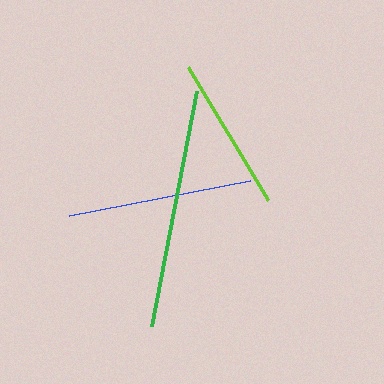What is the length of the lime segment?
The lime segment is approximately 155 pixels long.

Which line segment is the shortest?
The lime line is the shortest at approximately 155 pixels.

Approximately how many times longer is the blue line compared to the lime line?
The blue line is approximately 1.2 times the length of the lime line.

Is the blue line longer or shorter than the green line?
The green line is longer than the blue line.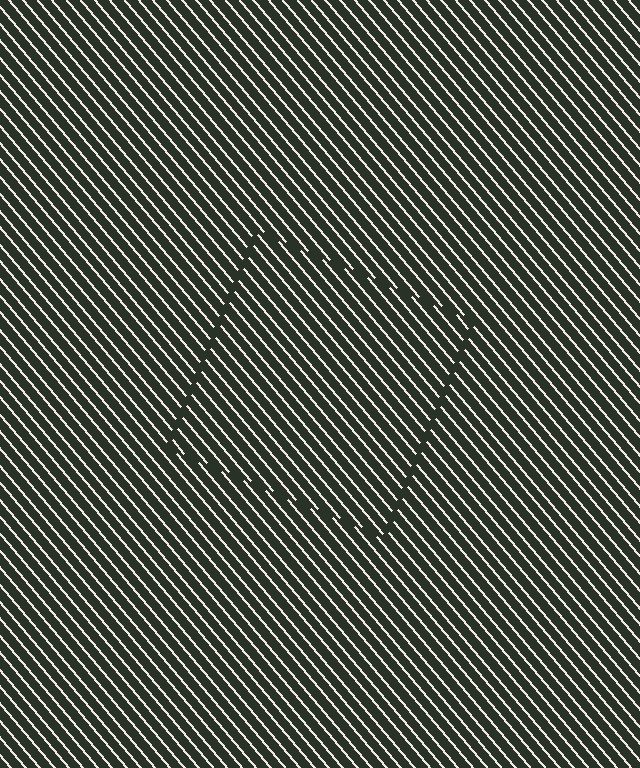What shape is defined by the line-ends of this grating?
An illusory square. The interior of the shape contains the same grating, shifted by half a period — the contour is defined by the phase discontinuity where line-ends from the inner and outer gratings abut.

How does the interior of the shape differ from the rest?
The interior of the shape contains the same grating, shifted by half a period — the contour is defined by the phase discontinuity where line-ends from the inner and outer gratings abut.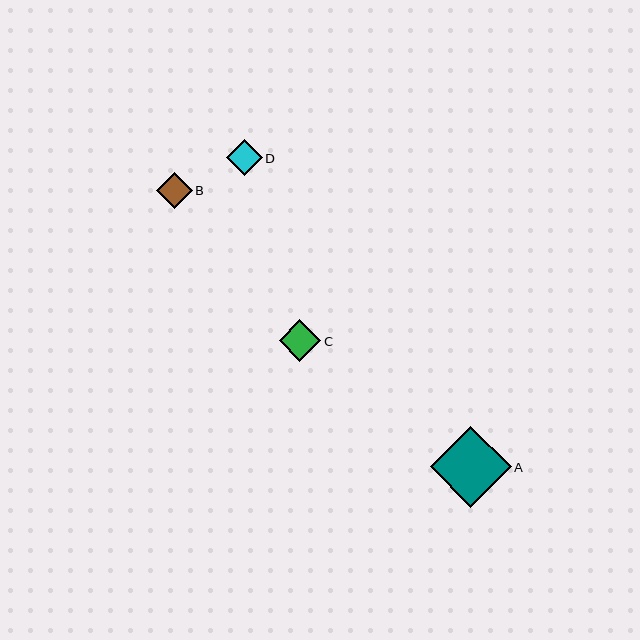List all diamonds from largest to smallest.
From largest to smallest: A, C, D, B.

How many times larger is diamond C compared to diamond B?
Diamond C is approximately 1.2 times the size of diamond B.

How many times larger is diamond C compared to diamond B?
Diamond C is approximately 1.2 times the size of diamond B.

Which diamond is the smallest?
Diamond B is the smallest with a size of approximately 35 pixels.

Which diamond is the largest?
Diamond A is the largest with a size of approximately 81 pixels.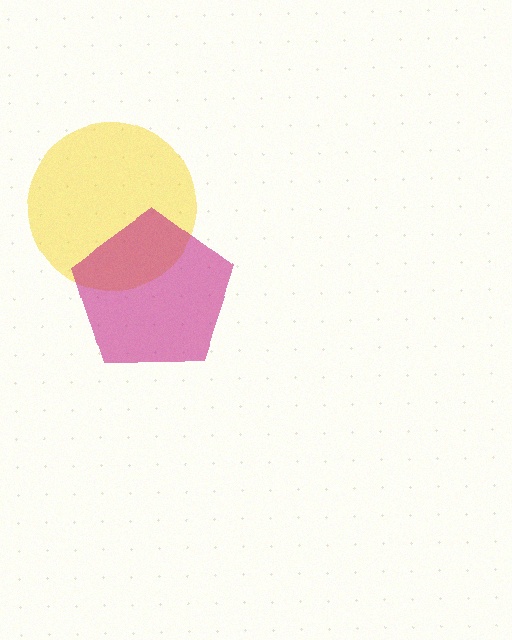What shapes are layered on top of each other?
The layered shapes are: a yellow circle, a magenta pentagon.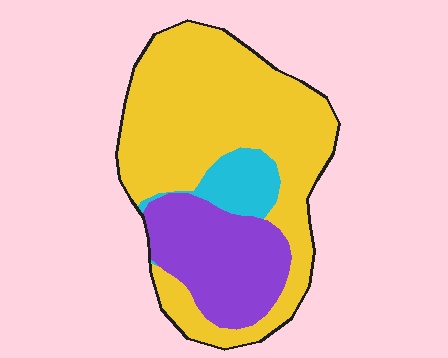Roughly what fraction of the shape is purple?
Purple covers 26% of the shape.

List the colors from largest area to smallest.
From largest to smallest: yellow, purple, cyan.